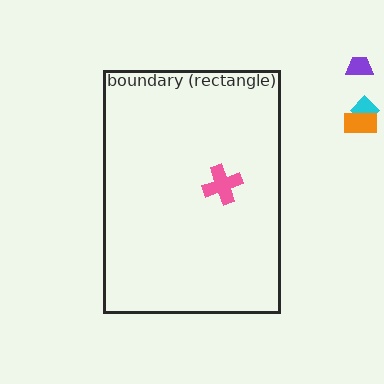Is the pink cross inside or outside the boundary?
Inside.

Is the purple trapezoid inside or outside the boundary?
Outside.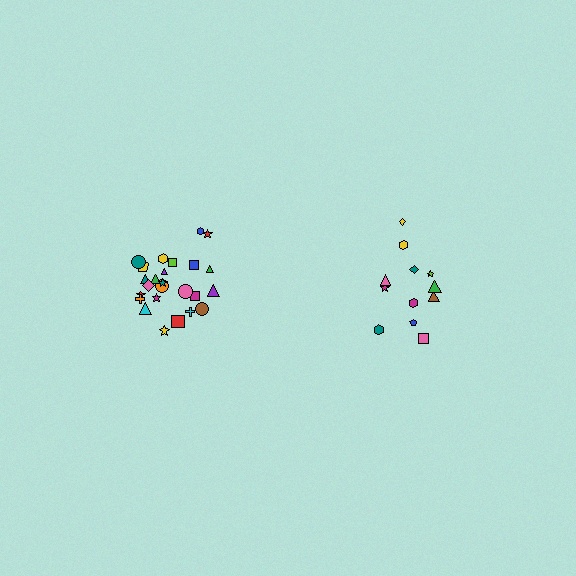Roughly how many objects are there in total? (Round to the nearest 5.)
Roughly 35 objects in total.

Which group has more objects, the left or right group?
The left group.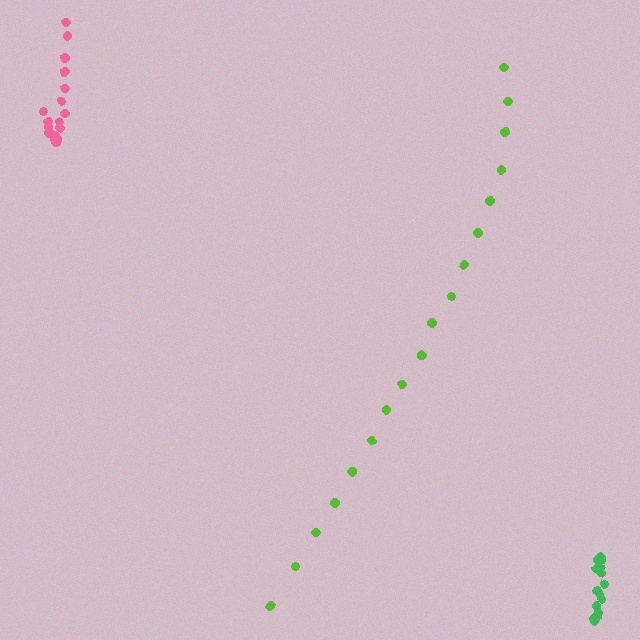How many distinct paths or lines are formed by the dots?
There are 3 distinct paths.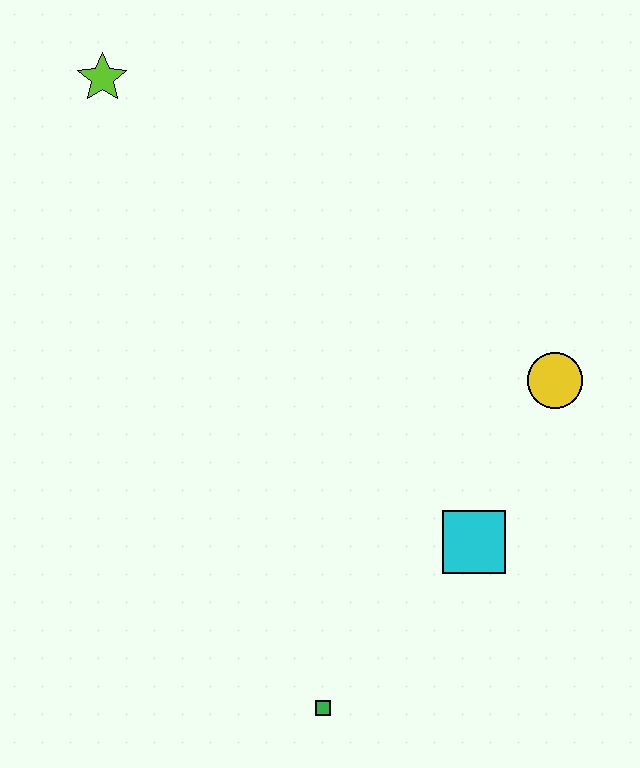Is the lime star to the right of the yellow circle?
No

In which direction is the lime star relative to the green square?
The lime star is above the green square.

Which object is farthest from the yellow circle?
The lime star is farthest from the yellow circle.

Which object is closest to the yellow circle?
The cyan square is closest to the yellow circle.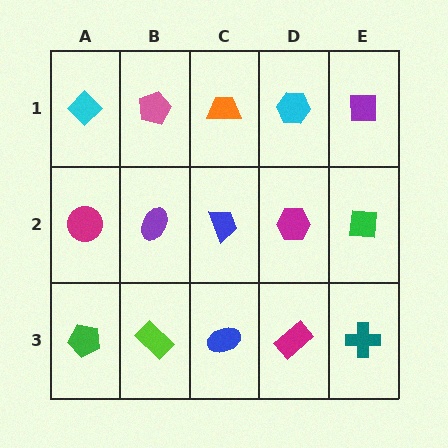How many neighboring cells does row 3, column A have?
2.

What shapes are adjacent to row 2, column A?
A cyan diamond (row 1, column A), a green pentagon (row 3, column A), a purple ellipse (row 2, column B).